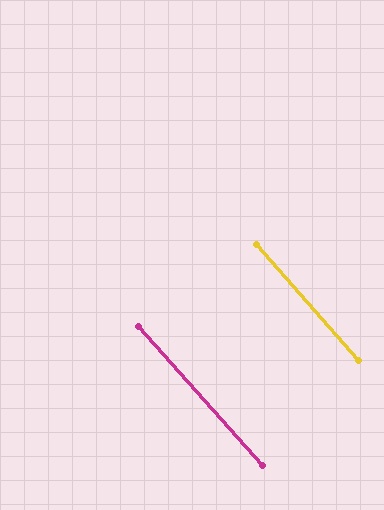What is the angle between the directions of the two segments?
Approximately 1 degree.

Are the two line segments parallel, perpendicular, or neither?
Parallel — their directions differ by only 0.5°.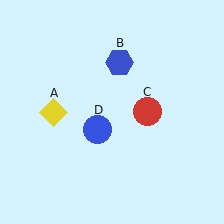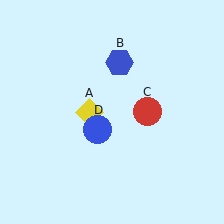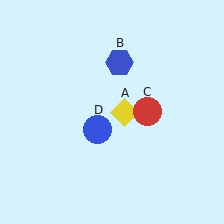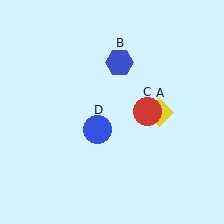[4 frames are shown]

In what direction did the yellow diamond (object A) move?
The yellow diamond (object A) moved right.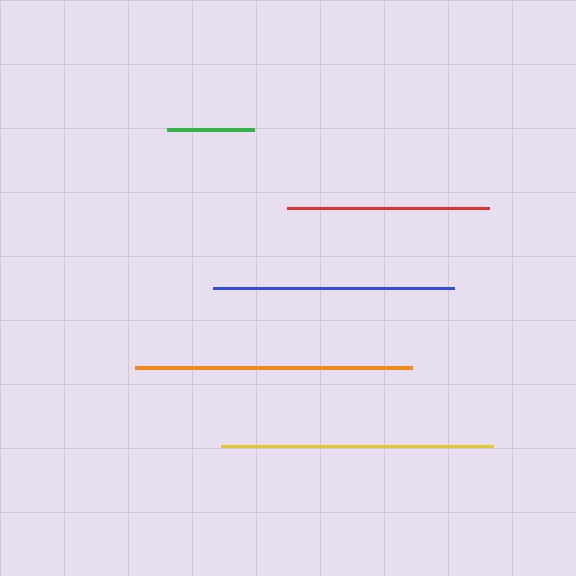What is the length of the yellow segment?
The yellow segment is approximately 273 pixels long.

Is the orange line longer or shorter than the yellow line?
The orange line is longer than the yellow line.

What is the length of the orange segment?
The orange segment is approximately 277 pixels long.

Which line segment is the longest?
The orange line is the longest at approximately 277 pixels.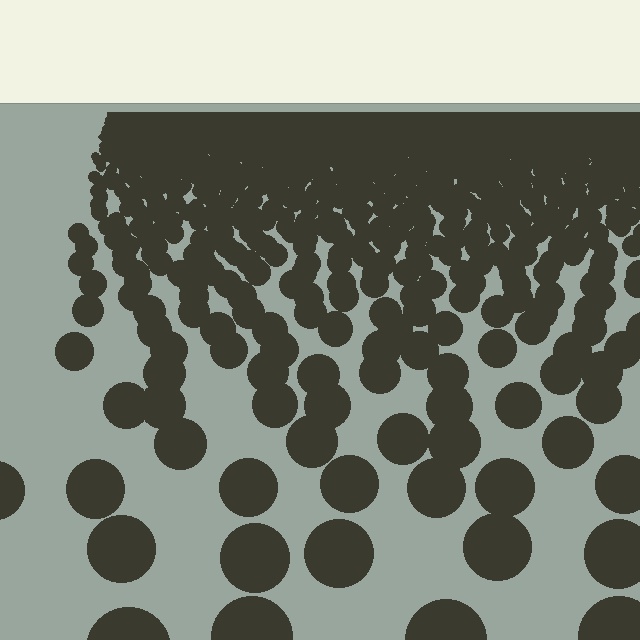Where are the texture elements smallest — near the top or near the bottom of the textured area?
Near the top.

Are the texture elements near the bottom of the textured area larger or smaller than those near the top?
Larger. Near the bottom, elements are closer to the viewer and appear at a bigger on-screen size.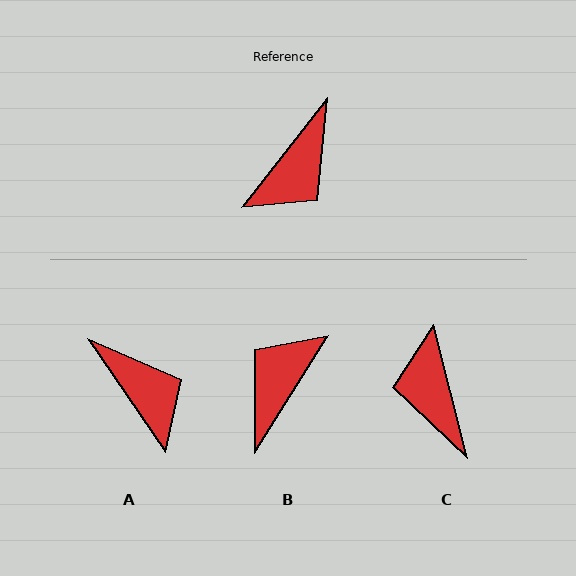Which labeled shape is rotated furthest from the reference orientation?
B, about 174 degrees away.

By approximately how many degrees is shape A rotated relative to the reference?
Approximately 72 degrees counter-clockwise.